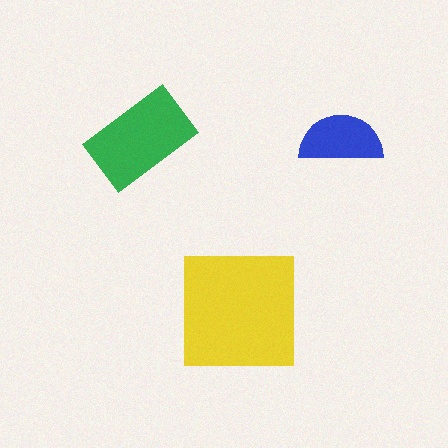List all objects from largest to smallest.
The yellow square, the green rectangle, the blue semicircle.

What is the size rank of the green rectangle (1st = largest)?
2nd.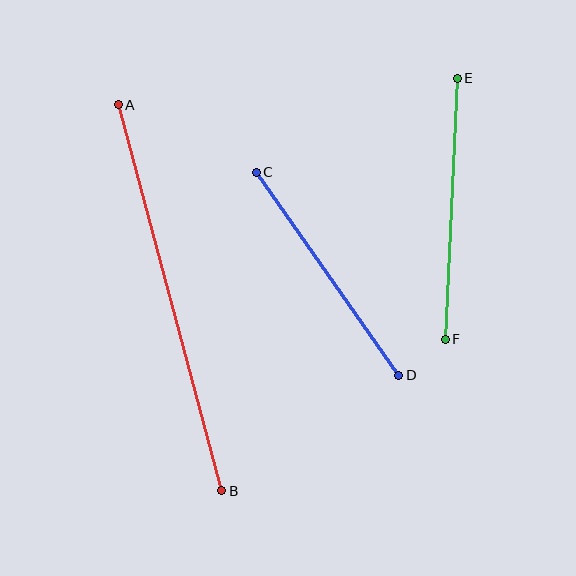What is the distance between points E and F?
The distance is approximately 261 pixels.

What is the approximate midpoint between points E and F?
The midpoint is at approximately (451, 209) pixels.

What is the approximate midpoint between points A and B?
The midpoint is at approximately (170, 298) pixels.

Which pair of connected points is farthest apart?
Points A and B are farthest apart.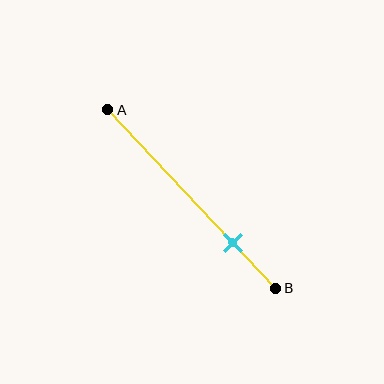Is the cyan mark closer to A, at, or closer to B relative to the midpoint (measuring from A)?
The cyan mark is closer to point B than the midpoint of segment AB.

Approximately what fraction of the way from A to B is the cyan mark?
The cyan mark is approximately 75% of the way from A to B.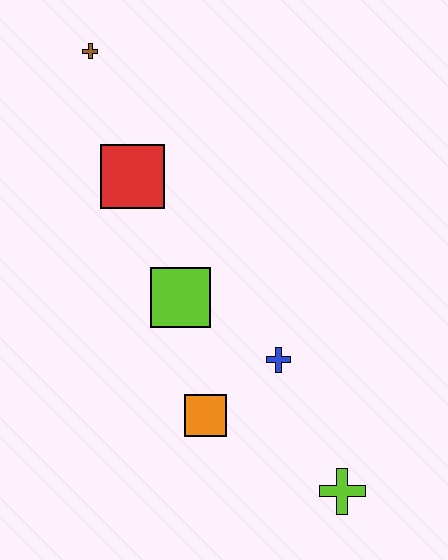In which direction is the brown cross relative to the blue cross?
The brown cross is above the blue cross.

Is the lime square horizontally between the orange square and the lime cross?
No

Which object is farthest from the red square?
The lime cross is farthest from the red square.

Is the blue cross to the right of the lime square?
Yes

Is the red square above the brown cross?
No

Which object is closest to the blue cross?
The orange square is closest to the blue cross.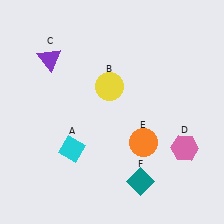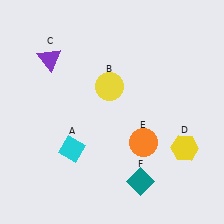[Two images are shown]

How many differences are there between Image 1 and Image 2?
There is 1 difference between the two images.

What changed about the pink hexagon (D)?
In Image 1, D is pink. In Image 2, it changed to yellow.